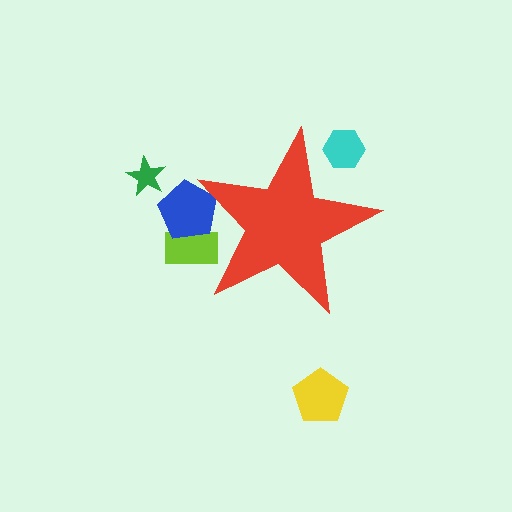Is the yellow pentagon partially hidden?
No, the yellow pentagon is fully visible.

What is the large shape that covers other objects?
A red star.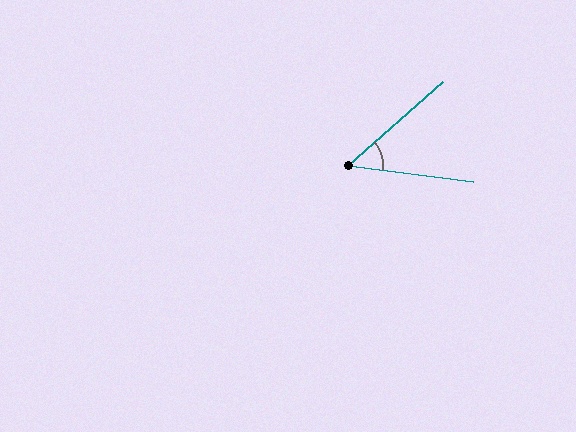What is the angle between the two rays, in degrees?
Approximately 48 degrees.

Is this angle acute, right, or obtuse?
It is acute.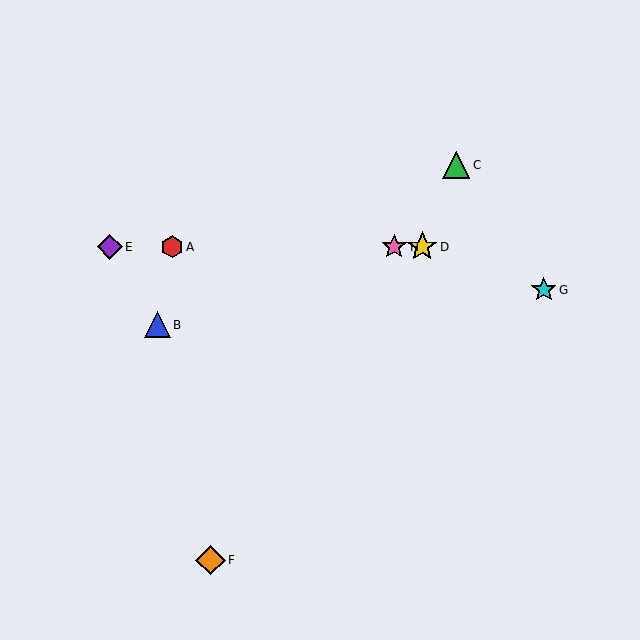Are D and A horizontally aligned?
Yes, both are at y≈247.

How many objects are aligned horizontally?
4 objects (A, D, E, H) are aligned horizontally.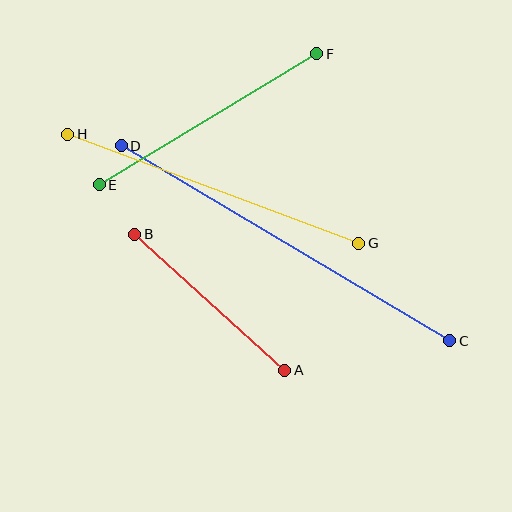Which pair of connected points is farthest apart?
Points C and D are farthest apart.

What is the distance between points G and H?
The distance is approximately 311 pixels.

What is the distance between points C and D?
The distance is approximately 382 pixels.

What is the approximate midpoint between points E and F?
The midpoint is at approximately (208, 119) pixels.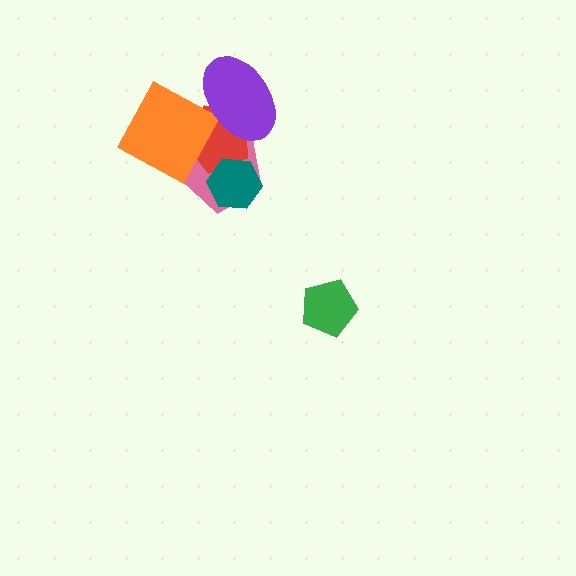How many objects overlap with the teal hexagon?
2 objects overlap with the teal hexagon.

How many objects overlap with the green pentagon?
0 objects overlap with the green pentagon.